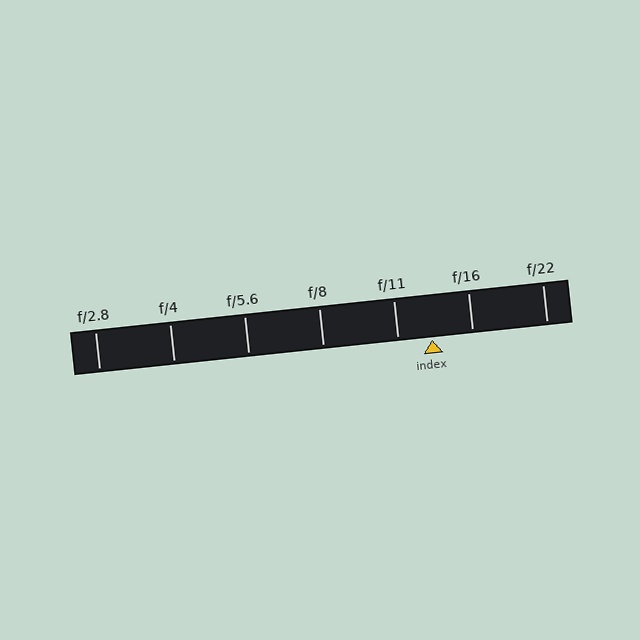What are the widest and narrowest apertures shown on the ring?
The widest aperture shown is f/2.8 and the narrowest is f/22.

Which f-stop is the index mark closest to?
The index mark is closest to f/11.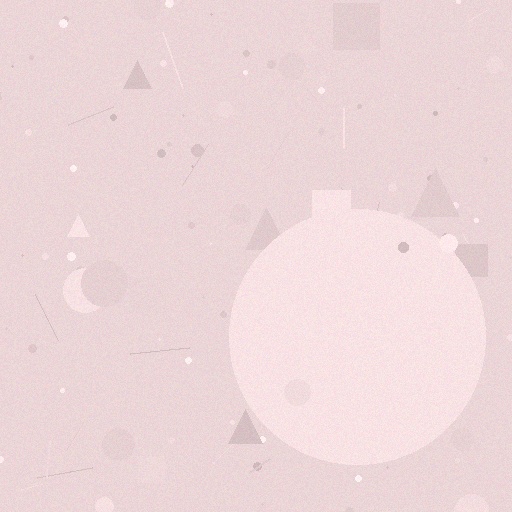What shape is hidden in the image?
A circle is hidden in the image.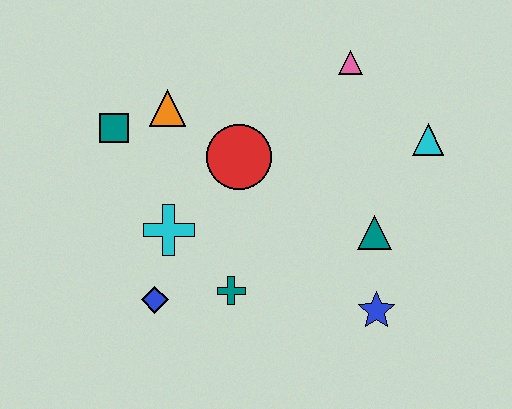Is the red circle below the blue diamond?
No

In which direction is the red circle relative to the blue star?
The red circle is above the blue star.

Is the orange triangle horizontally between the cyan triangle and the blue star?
No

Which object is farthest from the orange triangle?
The blue star is farthest from the orange triangle.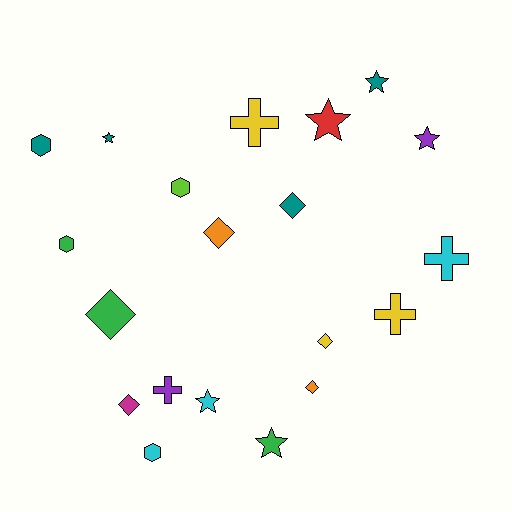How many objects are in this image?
There are 20 objects.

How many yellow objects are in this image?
There are 3 yellow objects.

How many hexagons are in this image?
There are 4 hexagons.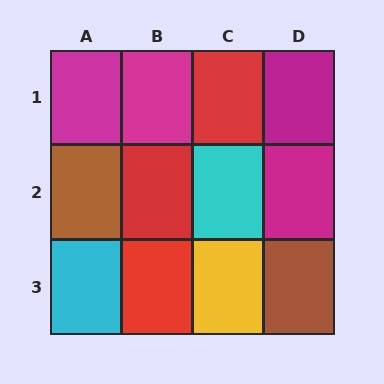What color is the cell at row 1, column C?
Red.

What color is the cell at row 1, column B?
Magenta.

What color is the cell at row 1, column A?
Magenta.